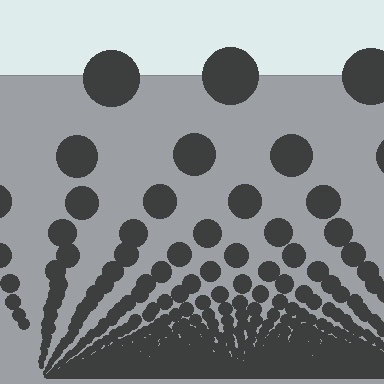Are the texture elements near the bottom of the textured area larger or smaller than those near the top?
Smaller. The gradient is inverted — elements near the bottom are smaller and denser.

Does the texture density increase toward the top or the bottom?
Density increases toward the bottom.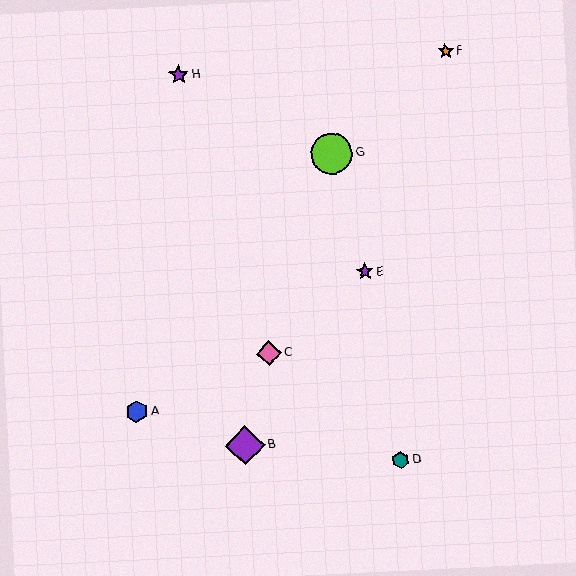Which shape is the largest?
The lime circle (labeled G) is the largest.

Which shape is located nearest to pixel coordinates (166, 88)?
The purple star (labeled H) at (179, 75) is nearest to that location.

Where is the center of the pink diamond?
The center of the pink diamond is at (269, 353).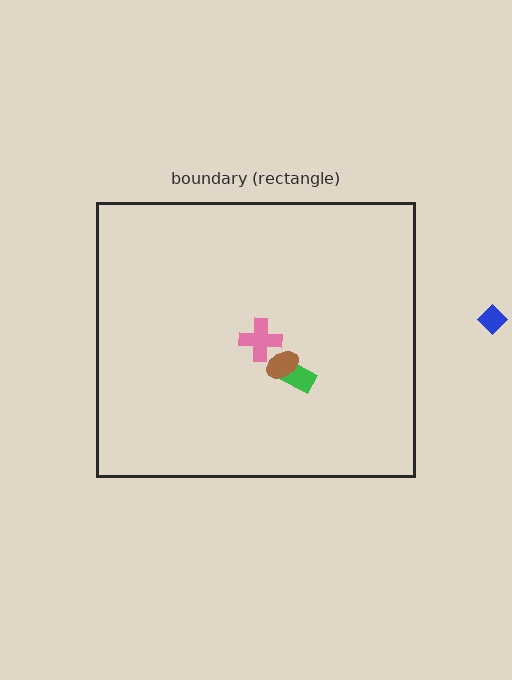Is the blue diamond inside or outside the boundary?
Outside.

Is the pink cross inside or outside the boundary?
Inside.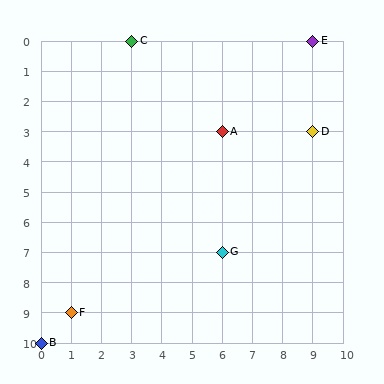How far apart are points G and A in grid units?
Points G and A are 4 rows apart.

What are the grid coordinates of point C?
Point C is at grid coordinates (3, 0).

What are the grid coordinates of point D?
Point D is at grid coordinates (9, 3).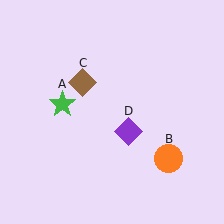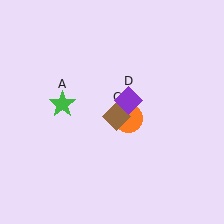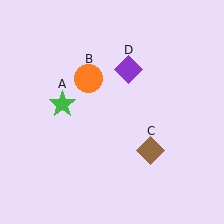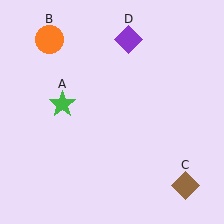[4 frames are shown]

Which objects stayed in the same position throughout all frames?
Green star (object A) remained stationary.